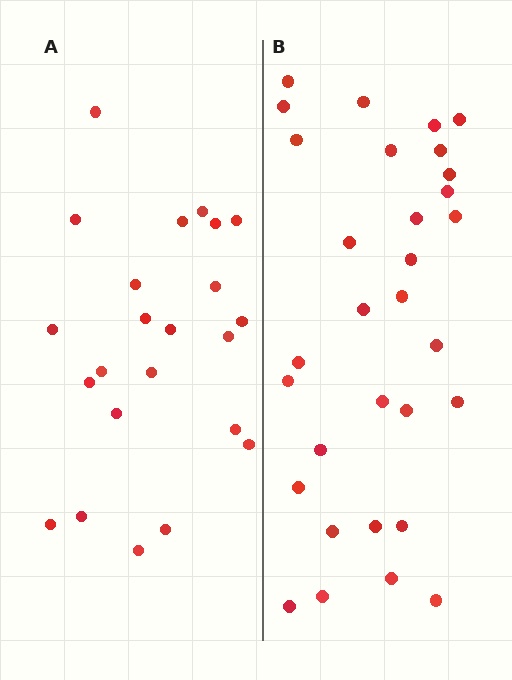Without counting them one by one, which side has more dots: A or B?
Region B (the right region) has more dots.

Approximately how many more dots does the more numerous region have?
Region B has roughly 8 or so more dots than region A.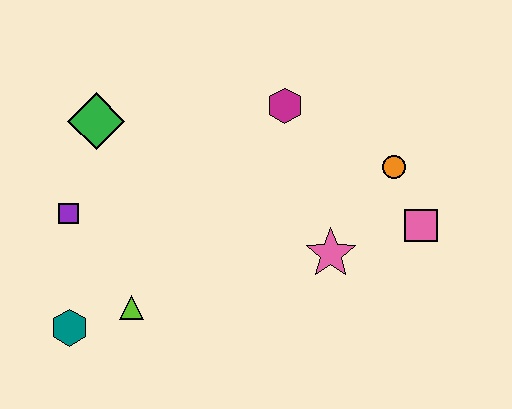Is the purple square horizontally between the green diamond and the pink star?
No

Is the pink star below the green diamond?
Yes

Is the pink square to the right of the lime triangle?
Yes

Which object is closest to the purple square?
The green diamond is closest to the purple square.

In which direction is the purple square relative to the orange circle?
The purple square is to the left of the orange circle.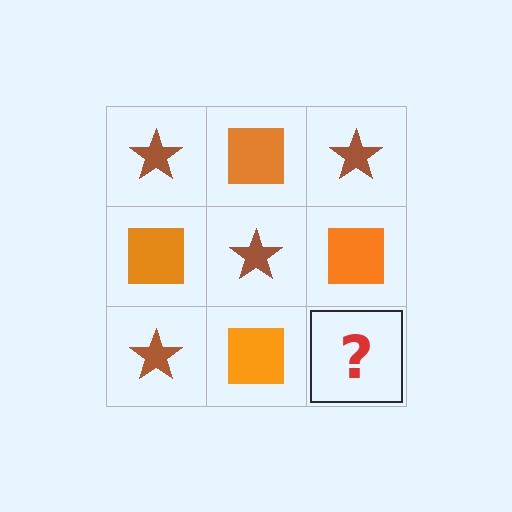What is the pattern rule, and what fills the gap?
The rule is that it alternates brown star and orange square in a checkerboard pattern. The gap should be filled with a brown star.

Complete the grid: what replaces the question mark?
The question mark should be replaced with a brown star.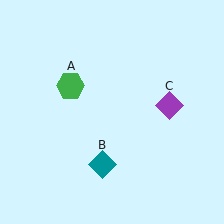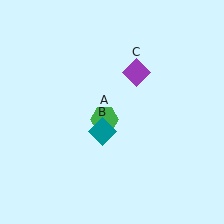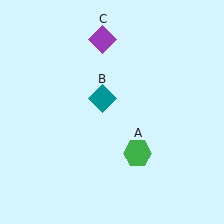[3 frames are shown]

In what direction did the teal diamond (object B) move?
The teal diamond (object B) moved up.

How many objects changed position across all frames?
3 objects changed position: green hexagon (object A), teal diamond (object B), purple diamond (object C).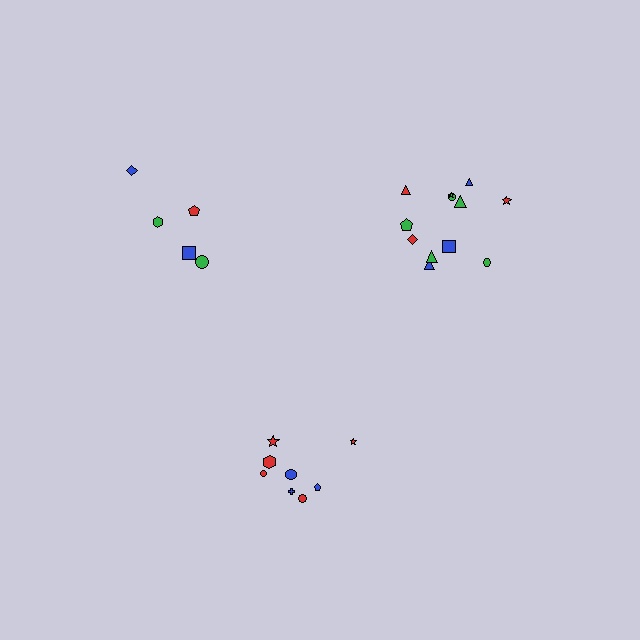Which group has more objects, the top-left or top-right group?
The top-right group.